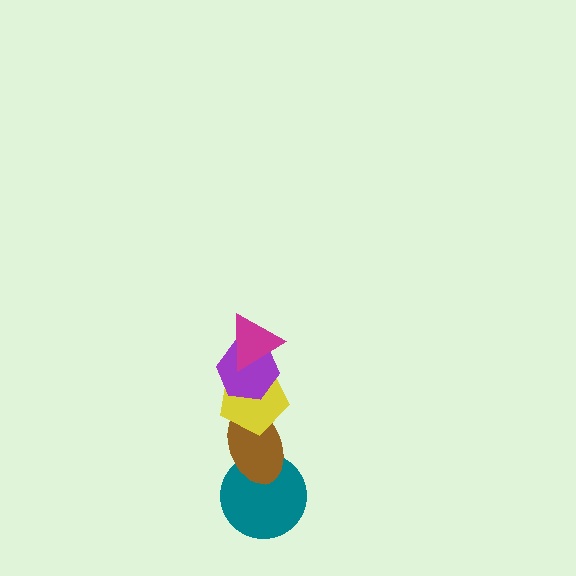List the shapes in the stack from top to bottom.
From top to bottom: the magenta triangle, the purple hexagon, the yellow pentagon, the brown ellipse, the teal circle.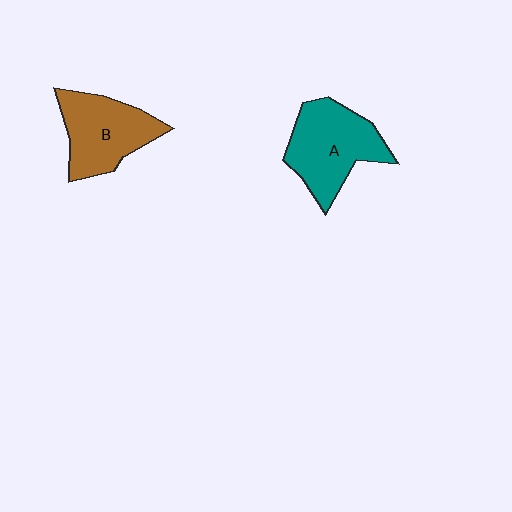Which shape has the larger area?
Shape A (teal).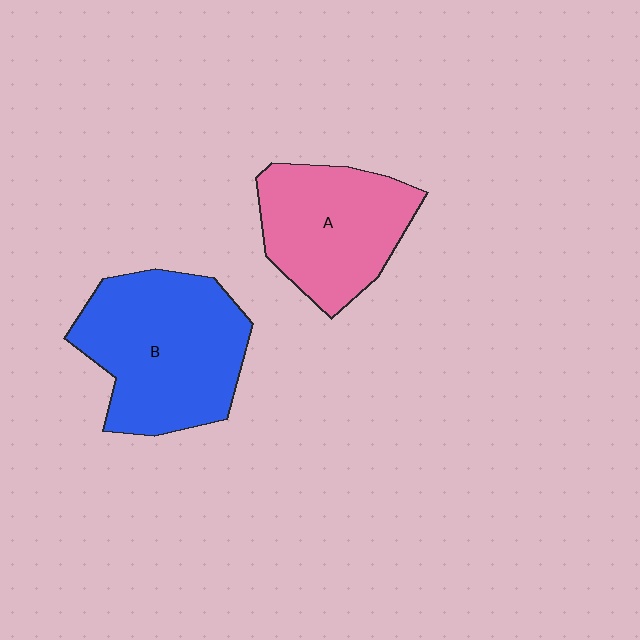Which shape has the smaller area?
Shape A (pink).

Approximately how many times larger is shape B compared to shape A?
Approximately 1.3 times.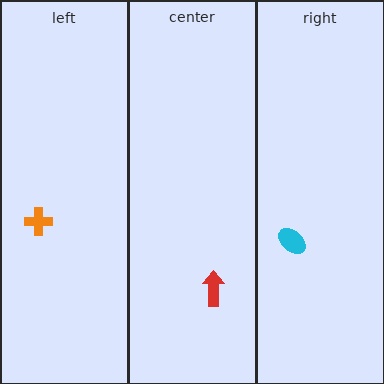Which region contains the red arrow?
The center region.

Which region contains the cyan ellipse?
The right region.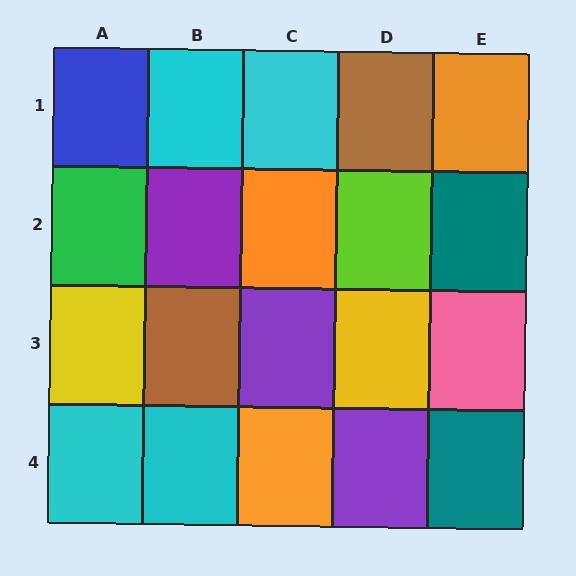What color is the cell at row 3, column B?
Brown.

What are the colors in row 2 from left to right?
Green, purple, orange, lime, teal.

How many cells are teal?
2 cells are teal.